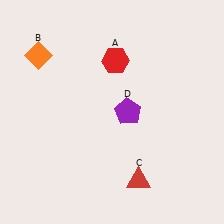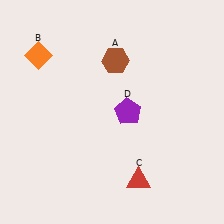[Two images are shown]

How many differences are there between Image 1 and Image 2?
There is 1 difference between the two images.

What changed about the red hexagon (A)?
In Image 1, A is red. In Image 2, it changed to brown.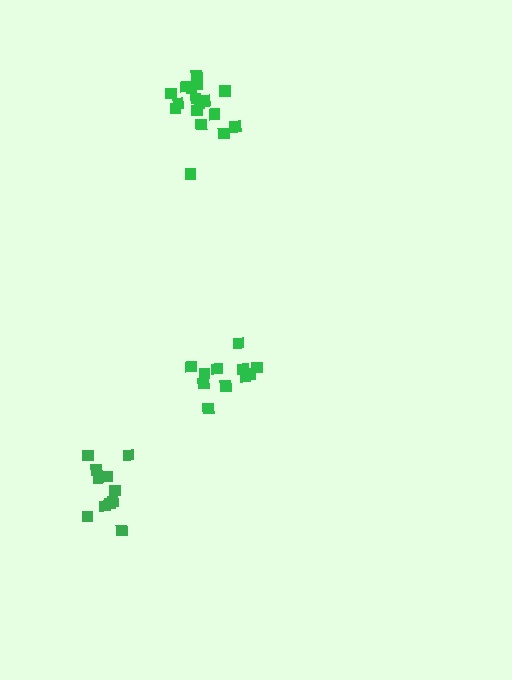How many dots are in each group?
Group 1: 11 dots, Group 2: 11 dots, Group 3: 17 dots (39 total).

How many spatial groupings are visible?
There are 3 spatial groupings.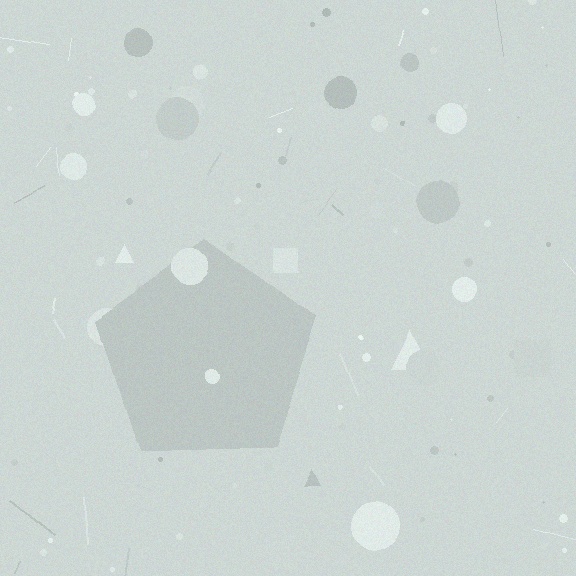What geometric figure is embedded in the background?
A pentagon is embedded in the background.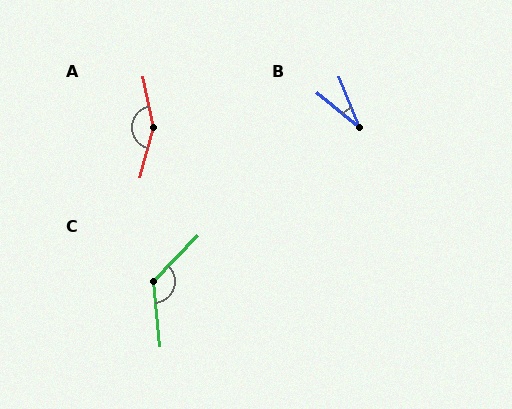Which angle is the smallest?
B, at approximately 29 degrees.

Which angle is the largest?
A, at approximately 153 degrees.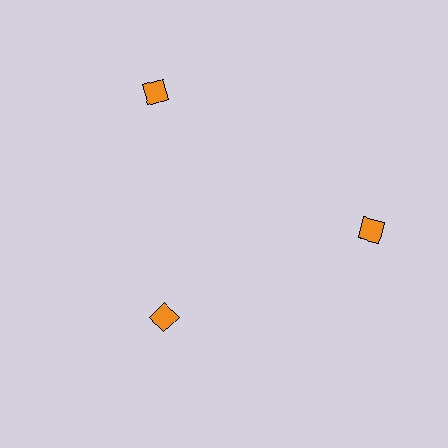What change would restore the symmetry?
The symmetry would be restored by moving it outward, back onto the ring so that all 3 diamonds sit at equal angles and equal distance from the center.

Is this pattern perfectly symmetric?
No. The 3 orange diamonds are arranged in a ring, but one element near the 7 o'clock position is pulled inward toward the center, breaking the 3-fold rotational symmetry.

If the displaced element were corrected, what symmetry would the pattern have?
It would have 3-fold rotational symmetry — the pattern would map onto itself every 120 degrees.